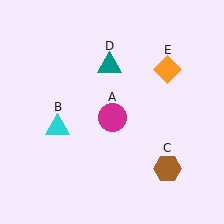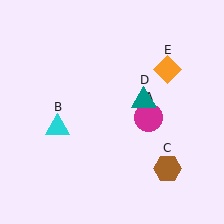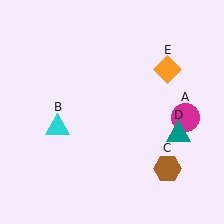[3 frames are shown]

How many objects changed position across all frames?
2 objects changed position: magenta circle (object A), teal triangle (object D).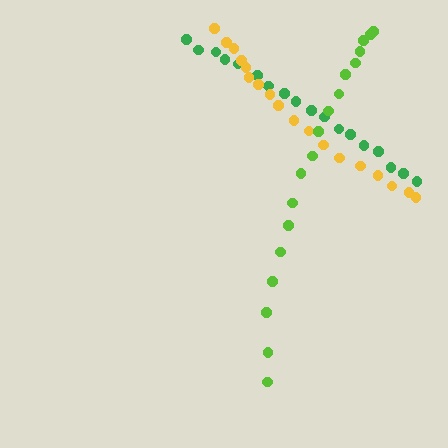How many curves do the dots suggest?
There are 3 distinct paths.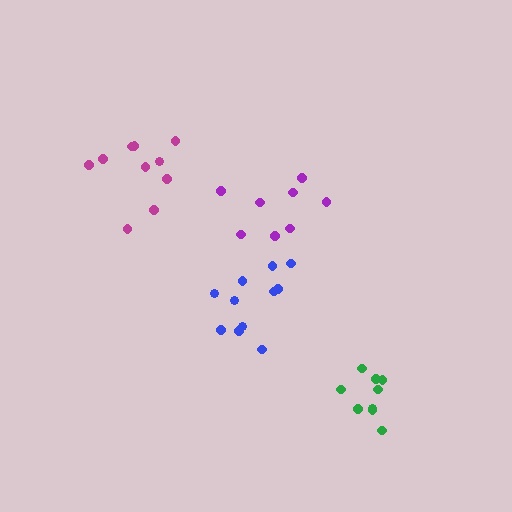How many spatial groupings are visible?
There are 4 spatial groupings.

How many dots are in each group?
Group 1: 10 dots, Group 2: 9 dots, Group 3: 11 dots, Group 4: 8 dots (38 total).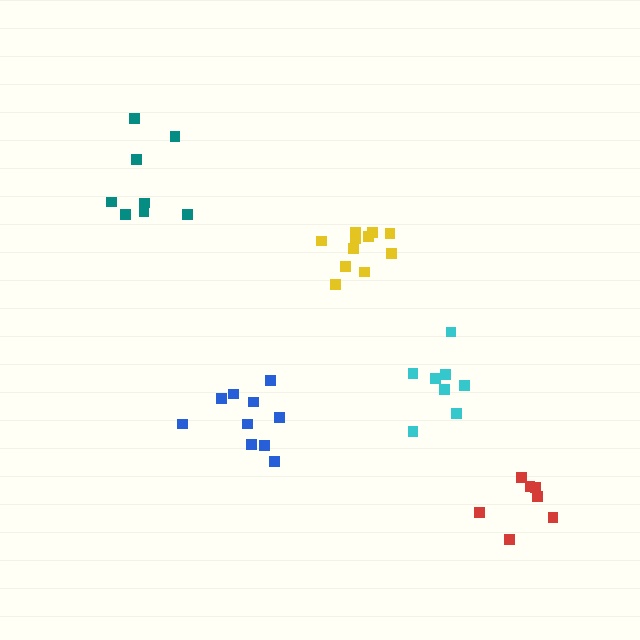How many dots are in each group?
Group 1: 10 dots, Group 2: 11 dots, Group 3: 8 dots, Group 4: 8 dots, Group 5: 8 dots (45 total).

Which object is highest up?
The teal cluster is topmost.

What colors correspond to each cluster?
The clusters are colored: blue, yellow, cyan, teal, red.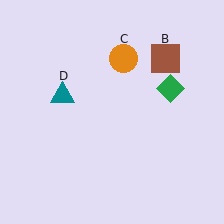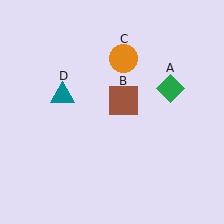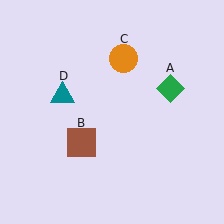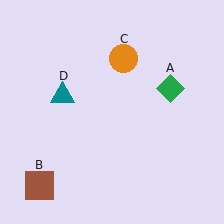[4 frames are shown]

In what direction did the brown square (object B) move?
The brown square (object B) moved down and to the left.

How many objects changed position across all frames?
1 object changed position: brown square (object B).